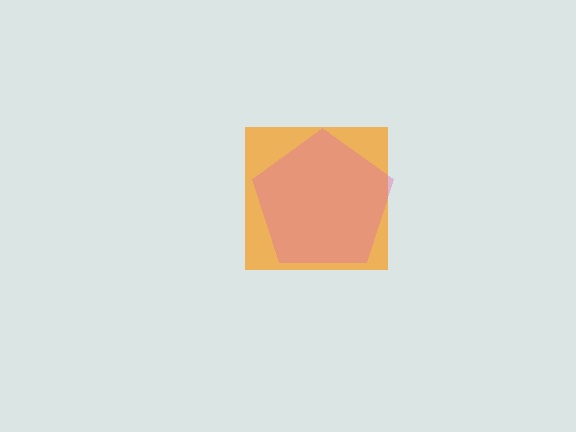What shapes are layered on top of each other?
The layered shapes are: an orange square, a pink pentagon.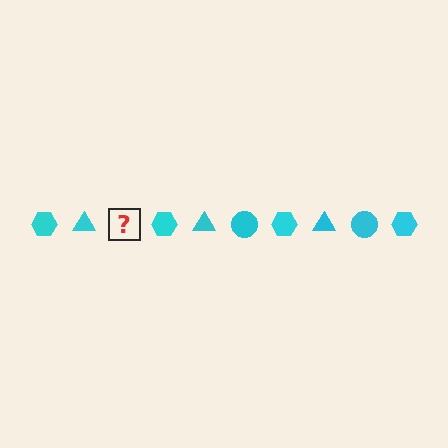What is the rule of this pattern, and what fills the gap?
The rule is that the pattern cycles through hexagon, triangle, circle shapes in cyan. The gap should be filled with a cyan circle.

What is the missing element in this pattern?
The missing element is a cyan circle.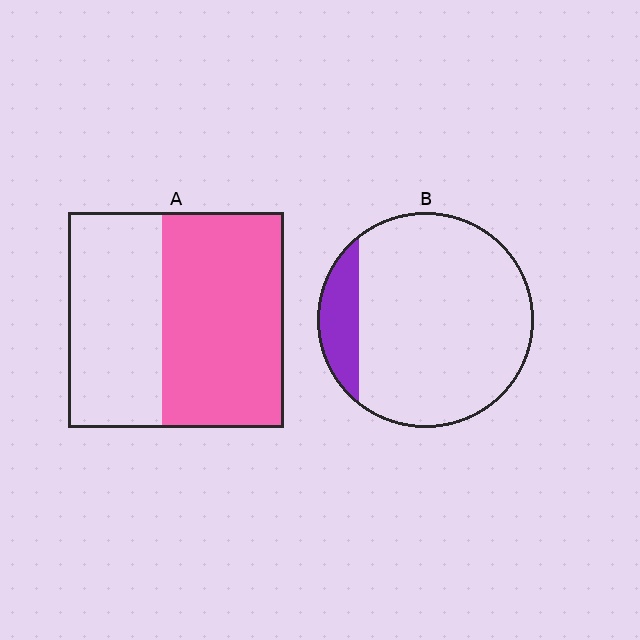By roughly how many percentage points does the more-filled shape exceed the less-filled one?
By roughly 45 percentage points (A over B).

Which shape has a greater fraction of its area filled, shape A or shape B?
Shape A.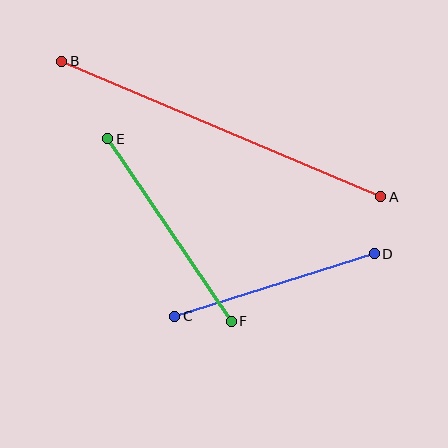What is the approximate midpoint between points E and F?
The midpoint is at approximately (170, 230) pixels.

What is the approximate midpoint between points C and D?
The midpoint is at approximately (274, 285) pixels.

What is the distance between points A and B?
The distance is approximately 347 pixels.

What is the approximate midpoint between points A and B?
The midpoint is at approximately (221, 129) pixels.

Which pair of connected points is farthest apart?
Points A and B are farthest apart.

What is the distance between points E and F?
The distance is approximately 220 pixels.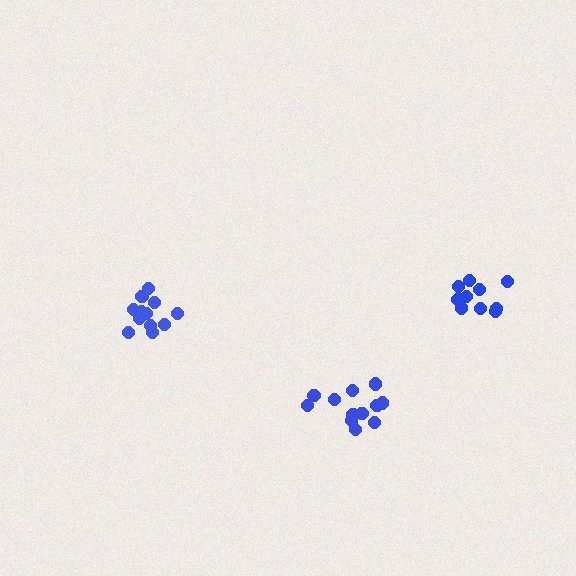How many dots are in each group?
Group 1: 10 dots, Group 2: 12 dots, Group 3: 13 dots (35 total).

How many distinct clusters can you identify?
There are 3 distinct clusters.